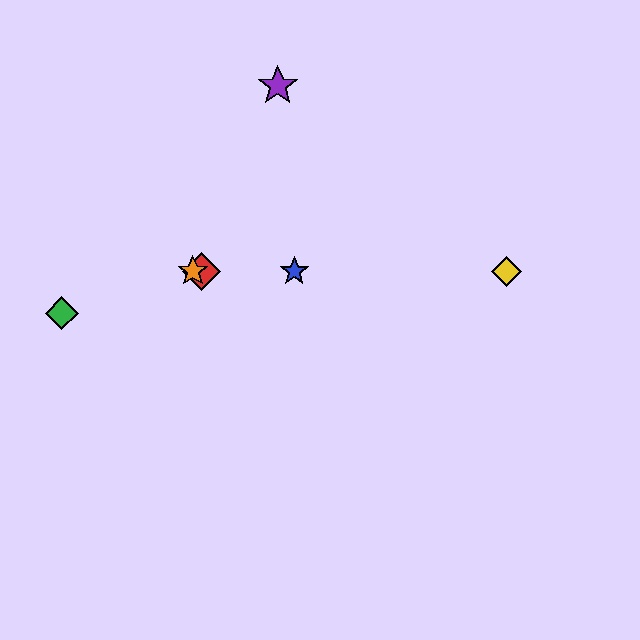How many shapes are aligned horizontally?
4 shapes (the red diamond, the blue star, the yellow diamond, the orange star) are aligned horizontally.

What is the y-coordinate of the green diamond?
The green diamond is at y≈313.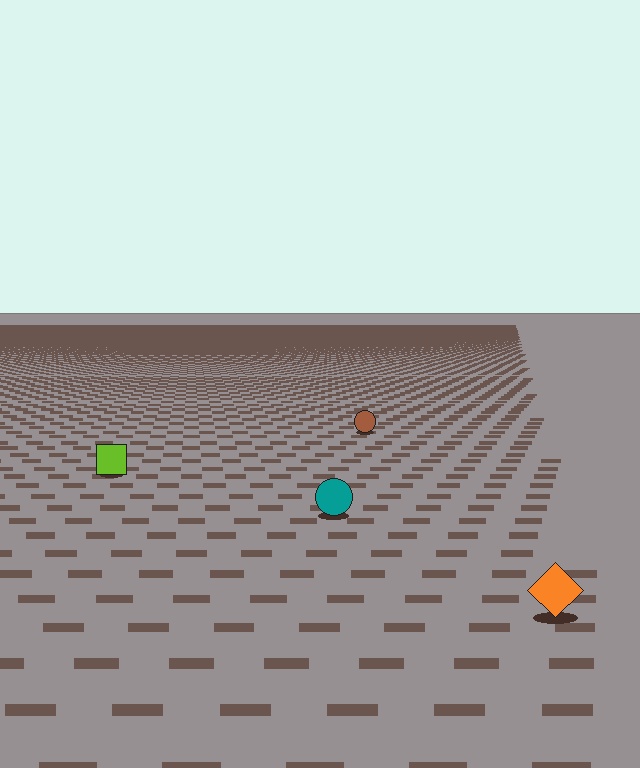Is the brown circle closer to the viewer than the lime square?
No. The lime square is closer — you can tell from the texture gradient: the ground texture is coarser near it.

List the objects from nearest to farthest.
From nearest to farthest: the orange diamond, the teal circle, the lime square, the brown circle.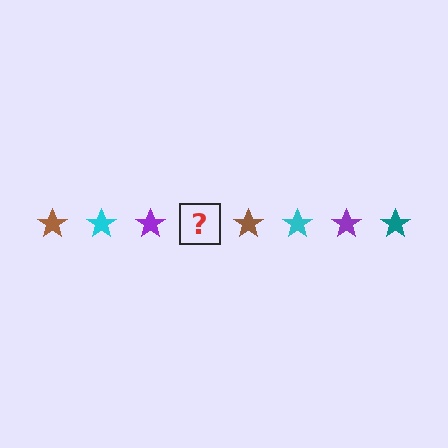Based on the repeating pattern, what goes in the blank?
The blank should be a teal star.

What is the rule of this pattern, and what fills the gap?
The rule is that the pattern cycles through brown, cyan, purple, teal stars. The gap should be filled with a teal star.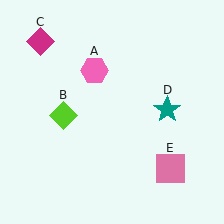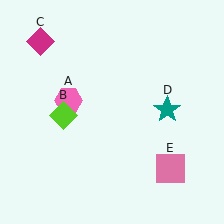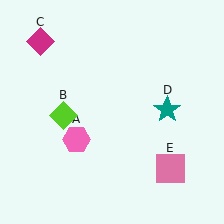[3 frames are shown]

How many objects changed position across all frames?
1 object changed position: pink hexagon (object A).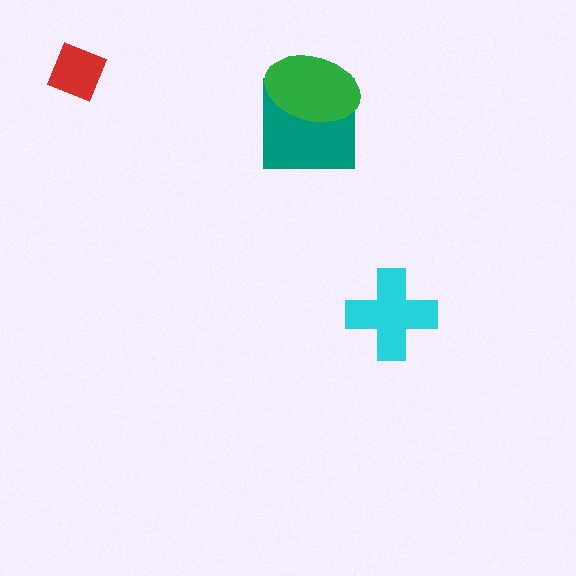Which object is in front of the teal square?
The green ellipse is in front of the teal square.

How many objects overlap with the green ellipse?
1 object overlaps with the green ellipse.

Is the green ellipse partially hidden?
No, no other shape covers it.